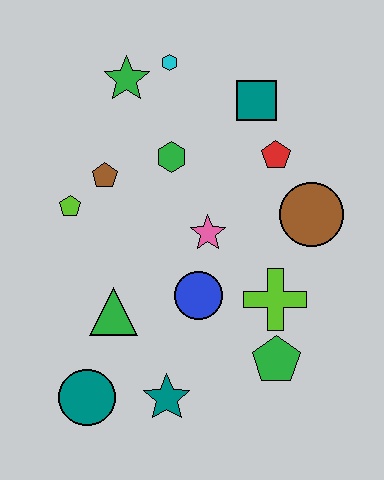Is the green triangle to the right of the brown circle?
No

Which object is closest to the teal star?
The teal circle is closest to the teal star.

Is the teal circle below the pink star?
Yes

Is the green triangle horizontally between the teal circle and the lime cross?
Yes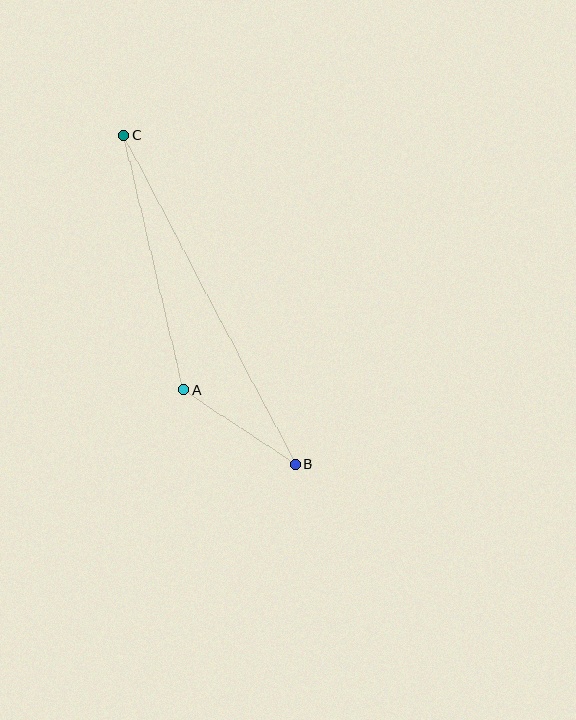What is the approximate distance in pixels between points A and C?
The distance between A and C is approximately 262 pixels.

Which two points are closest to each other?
Points A and B are closest to each other.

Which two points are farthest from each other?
Points B and C are farthest from each other.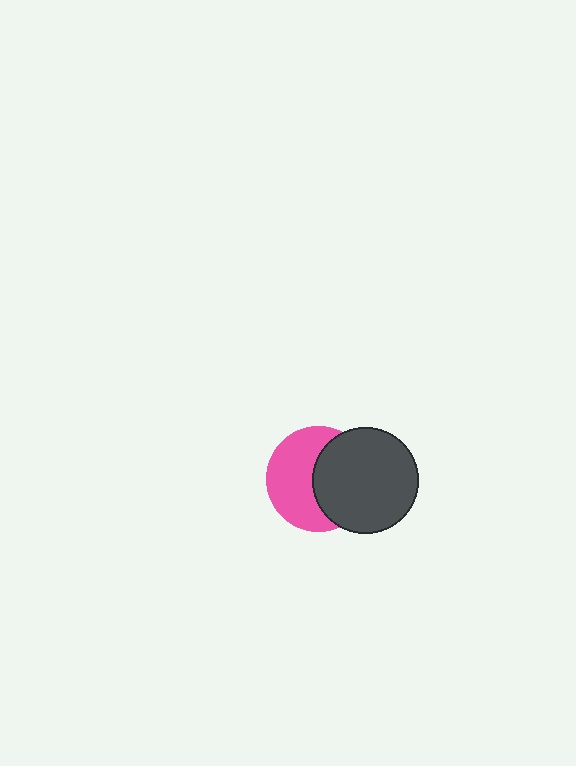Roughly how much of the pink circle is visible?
About half of it is visible (roughly 54%).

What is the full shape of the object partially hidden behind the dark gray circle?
The partially hidden object is a pink circle.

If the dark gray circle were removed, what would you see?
You would see the complete pink circle.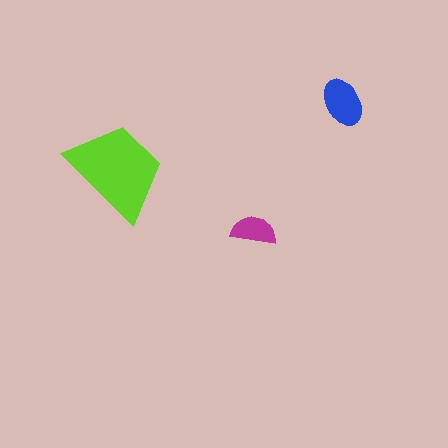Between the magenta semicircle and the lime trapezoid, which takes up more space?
The lime trapezoid.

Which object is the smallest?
The magenta semicircle.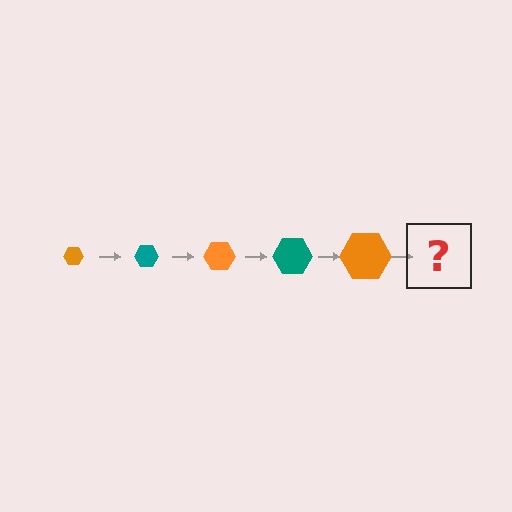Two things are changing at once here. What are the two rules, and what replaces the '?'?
The two rules are that the hexagon grows larger each step and the color cycles through orange and teal. The '?' should be a teal hexagon, larger than the previous one.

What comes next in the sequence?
The next element should be a teal hexagon, larger than the previous one.